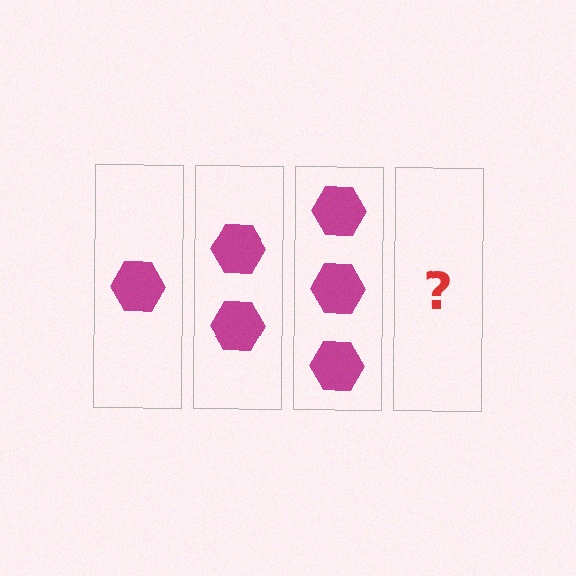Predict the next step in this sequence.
The next step is 4 hexagons.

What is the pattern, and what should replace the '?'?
The pattern is that each step adds one more hexagon. The '?' should be 4 hexagons.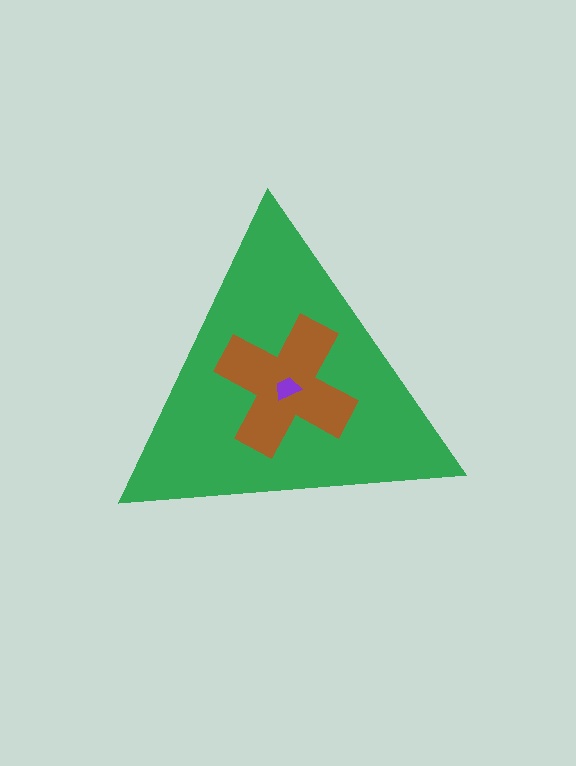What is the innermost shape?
The purple trapezoid.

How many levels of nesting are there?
3.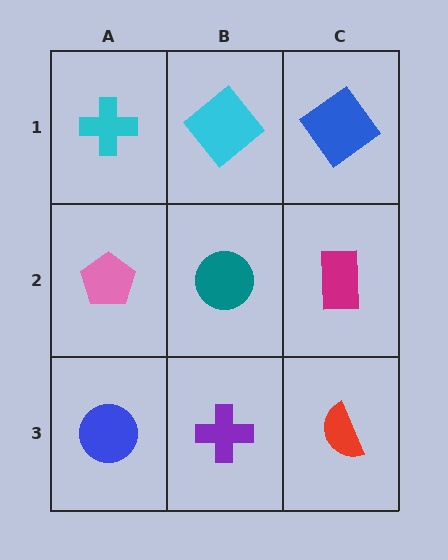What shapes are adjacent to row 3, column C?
A magenta rectangle (row 2, column C), a purple cross (row 3, column B).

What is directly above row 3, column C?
A magenta rectangle.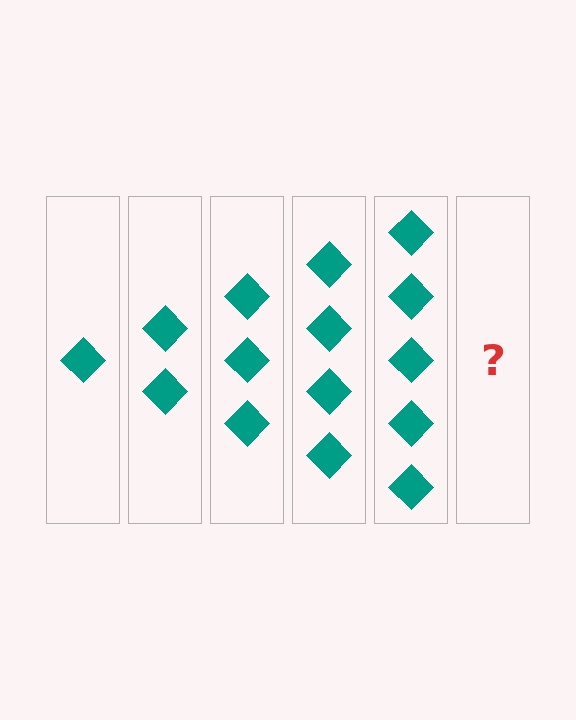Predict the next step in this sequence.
The next step is 6 diamonds.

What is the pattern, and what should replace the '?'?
The pattern is that each step adds one more diamond. The '?' should be 6 diamonds.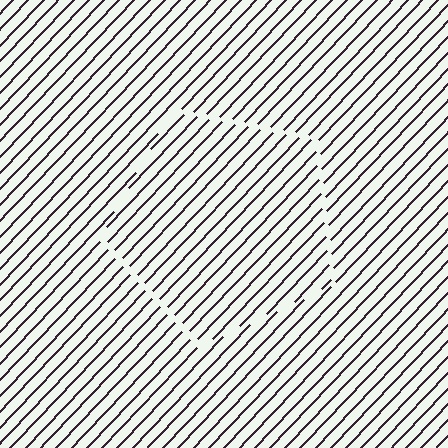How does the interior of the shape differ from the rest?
The interior of the shape contains the same grating, shifted by half a period — the contour is defined by the phase discontinuity where line-ends from the inner and outer gratings abut.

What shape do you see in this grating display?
An illusory pentagon. The interior of the shape contains the same grating, shifted by half a period — the contour is defined by the phase discontinuity where line-ends from the inner and outer gratings abut.